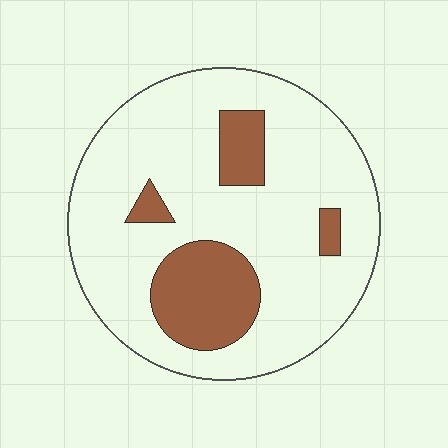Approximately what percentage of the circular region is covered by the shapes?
Approximately 20%.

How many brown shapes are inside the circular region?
4.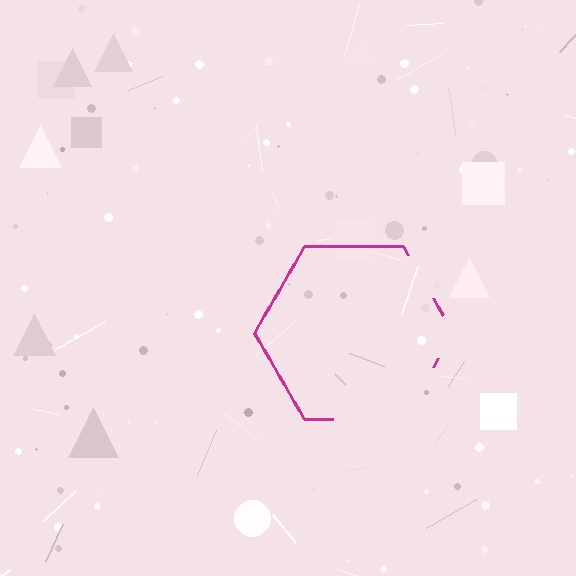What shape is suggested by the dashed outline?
The dashed outline suggests a hexagon.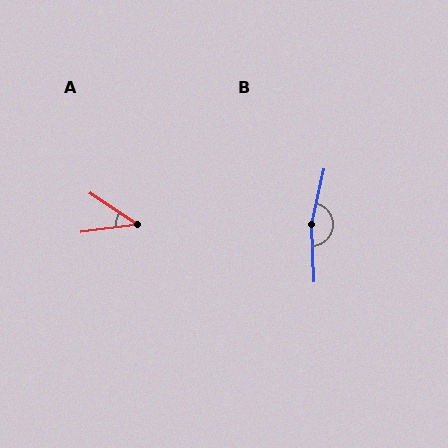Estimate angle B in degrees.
Approximately 164 degrees.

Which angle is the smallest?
A, at approximately 41 degrees.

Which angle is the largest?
B, at approximately 164 degrees.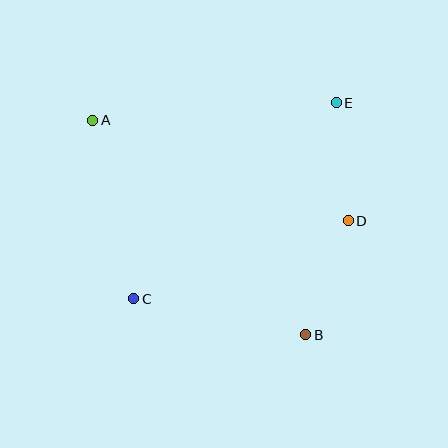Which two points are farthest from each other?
Points A and B are farthest from each other.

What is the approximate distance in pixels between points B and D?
The distance between B and D is approximately 122 pixels.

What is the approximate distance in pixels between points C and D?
The distance between C and D is approximately 229 pixels.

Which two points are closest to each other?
Points D and E are closest to each other.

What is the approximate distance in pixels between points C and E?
The distance between C and E is approximately 282 pixels.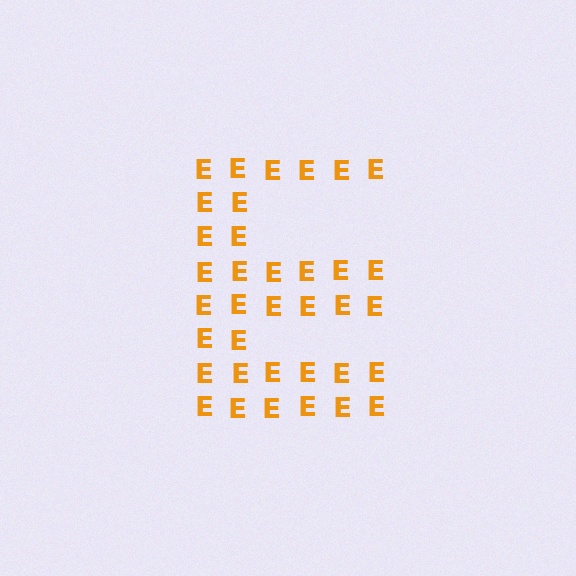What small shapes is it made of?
It is made of small letter E's.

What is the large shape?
The large shape is the letter E.